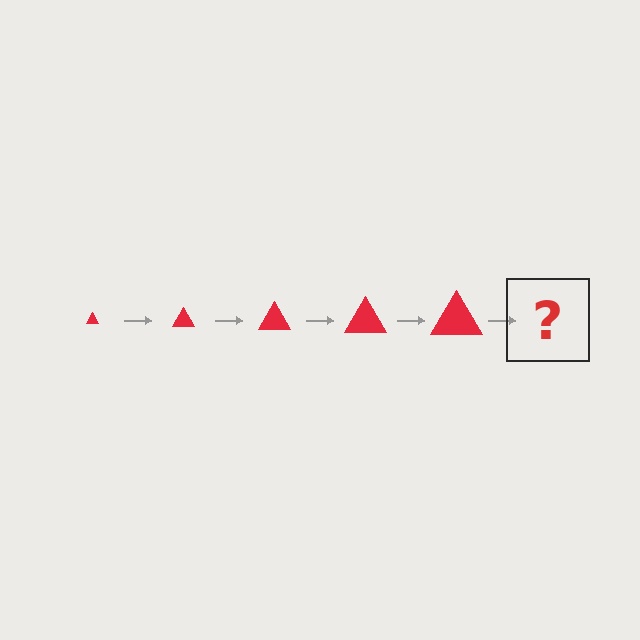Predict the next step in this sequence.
The next step is a red triangle, larger than the previous one.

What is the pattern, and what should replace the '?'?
The pattern is that the triangle gets progressively larger each step. The '?' should be a red triangle, larger than the previous one.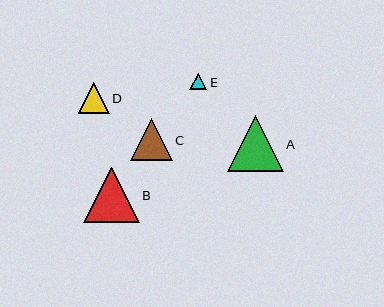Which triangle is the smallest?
Triangle E is the smallest with a size of approximately 17 pixels.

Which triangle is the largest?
Triangle A is the largest with a size of approximately 56 pixels.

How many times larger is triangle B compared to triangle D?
Triangle B is approximately 1.8 times the size of triangle D.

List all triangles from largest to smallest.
From largest to smallest: A, B, C, D, E.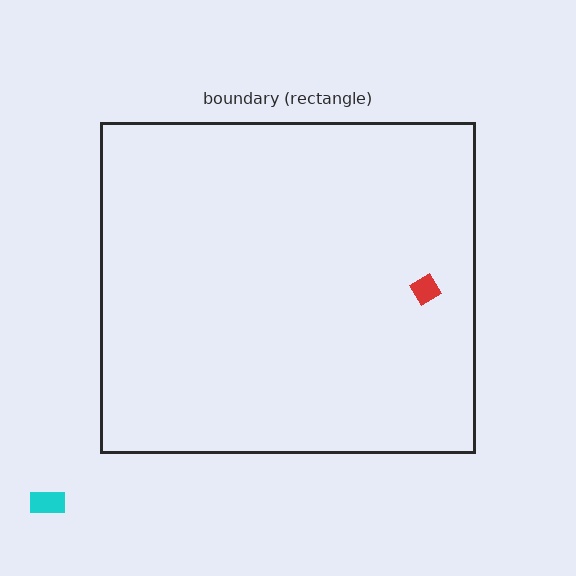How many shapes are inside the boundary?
1 inside, 1 outside.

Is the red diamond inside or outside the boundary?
Inside.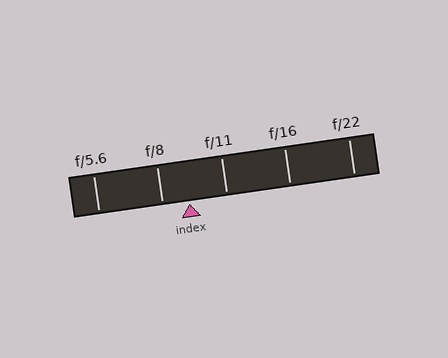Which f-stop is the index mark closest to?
The index mark is closest to f/8.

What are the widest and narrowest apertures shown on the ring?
The widest aperture shown is f/5.6 and the narrowest is f/22.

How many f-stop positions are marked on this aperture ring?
There are 5 f-stop positions marked.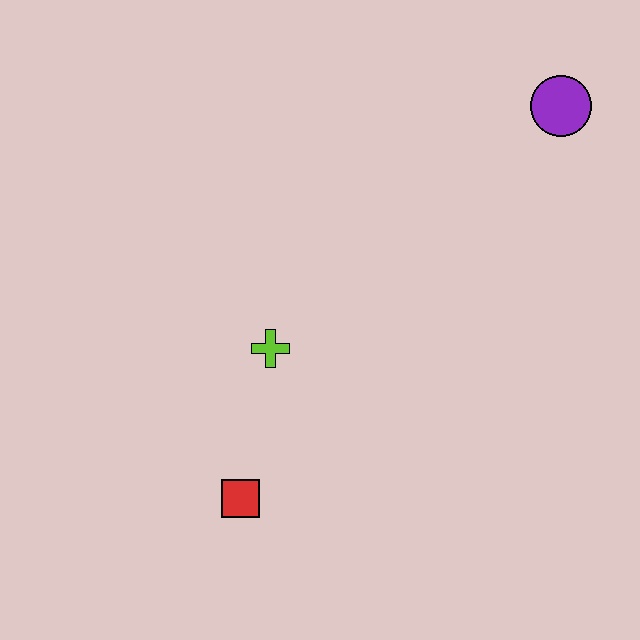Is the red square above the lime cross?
No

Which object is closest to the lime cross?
The red square is closest to the lime cross.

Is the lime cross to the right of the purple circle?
No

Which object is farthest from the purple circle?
The red square is farthest from the purple circle.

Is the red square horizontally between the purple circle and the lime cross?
No